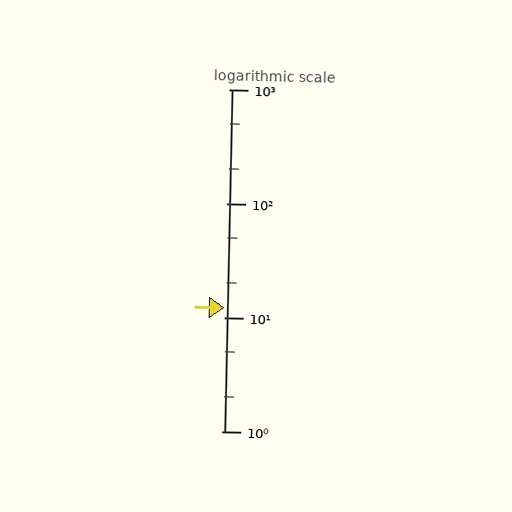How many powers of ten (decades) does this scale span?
The scale spans 3 decades, from 1 to 1000.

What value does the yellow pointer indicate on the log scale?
The pointer indicates approximately 12.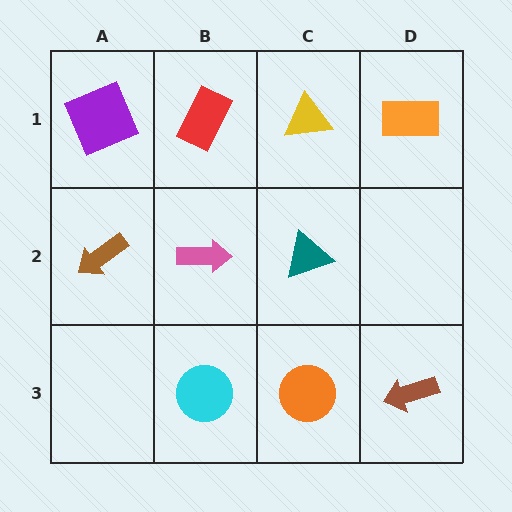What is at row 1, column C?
A yellow triangle.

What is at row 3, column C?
An orange circle.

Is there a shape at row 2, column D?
No, that cell is empty.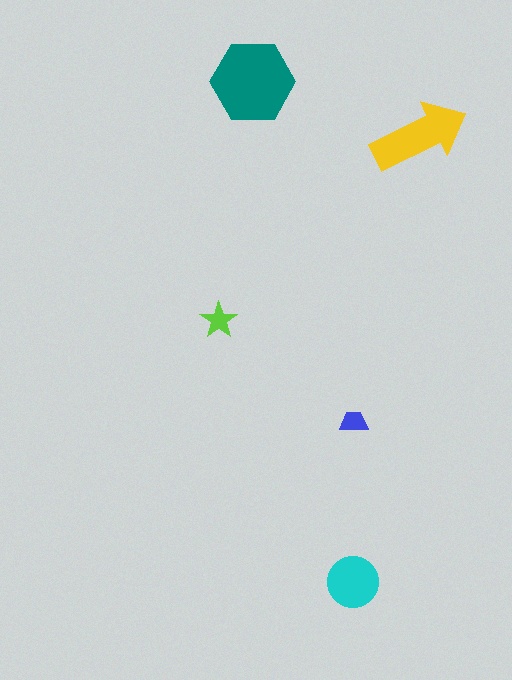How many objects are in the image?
There are 5 objects in the image.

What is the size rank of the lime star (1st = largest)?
4th.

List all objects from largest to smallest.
The teal hexagon, the yellow arrow, the cyan circle, the lime star, the blue trapezoid.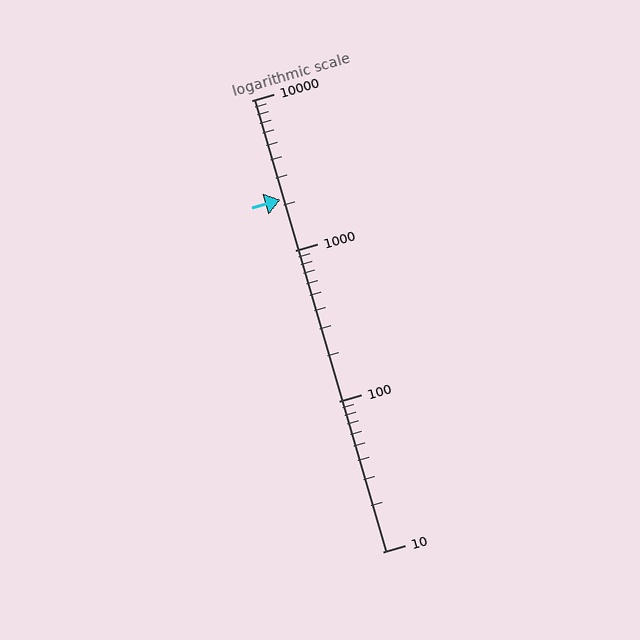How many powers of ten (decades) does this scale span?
The scale spans 3 decades, from 10 to 10000.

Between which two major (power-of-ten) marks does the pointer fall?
The pointer is between 1000 and 10000.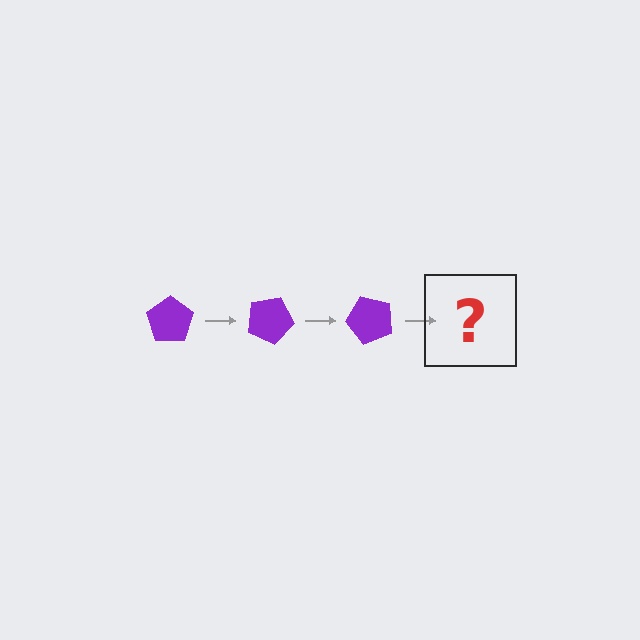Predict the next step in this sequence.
The next step is a purple pentagon rotated 75 degrees.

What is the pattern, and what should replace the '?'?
The pattern is that the pentagon rotates 25 degrees each step. The '?' should be a purple pentagon rotated 75 degrees.